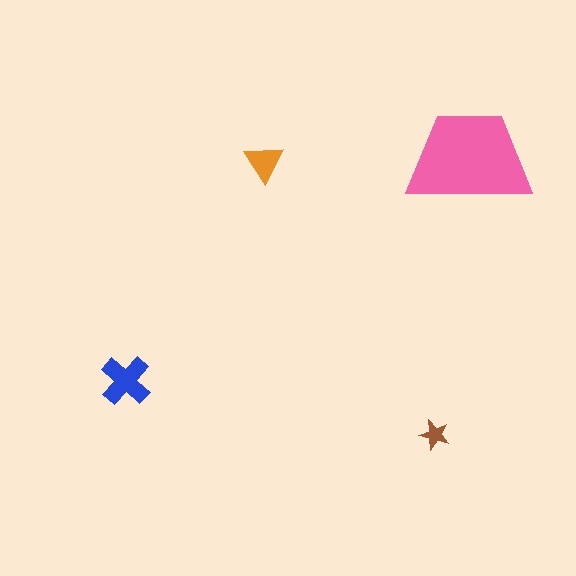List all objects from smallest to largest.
The brown star, the orange triangle, the blue cross, the pink trapezoid.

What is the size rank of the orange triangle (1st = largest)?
3rd.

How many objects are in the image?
There are 4 objects in the image.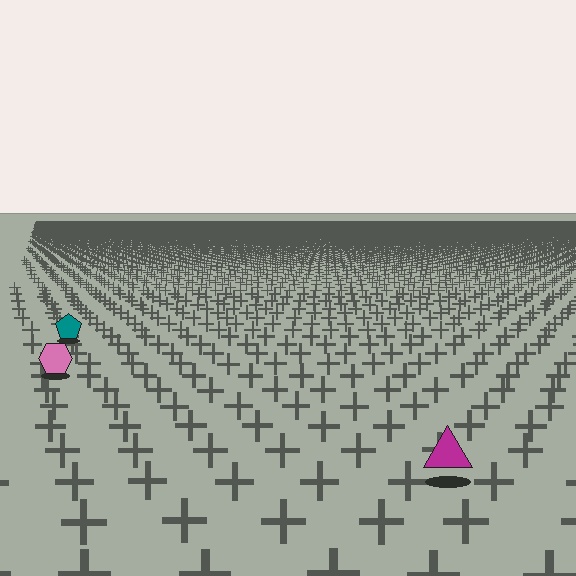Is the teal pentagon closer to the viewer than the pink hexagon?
No. The pink hexagon is closer — you can tell from the texture gradient: the ground texture is coarser near it.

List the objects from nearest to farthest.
From nearest to farthest: the magenta triangle, the pink hexagon, the teal pentagon.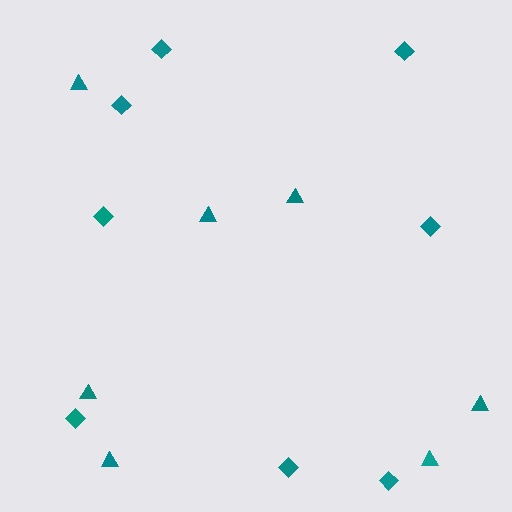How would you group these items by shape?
There are 2 groups: one group of diamonds (8) and one group of triangles (7).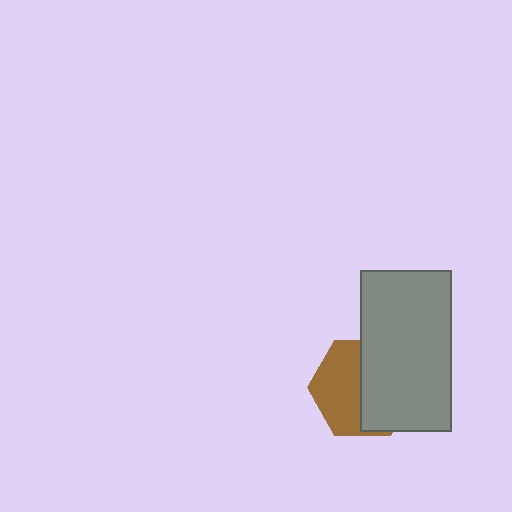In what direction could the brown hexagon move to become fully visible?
The brown hexagon could move left. That would shift it out from behind the gray rectangle entirely.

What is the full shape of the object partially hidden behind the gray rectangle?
The partially hidden object is a brown hexagon.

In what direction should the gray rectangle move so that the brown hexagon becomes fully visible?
The gray rectangle should move right. That is the shortest direction to clear the overlap and leave the brown hexagon fully visible.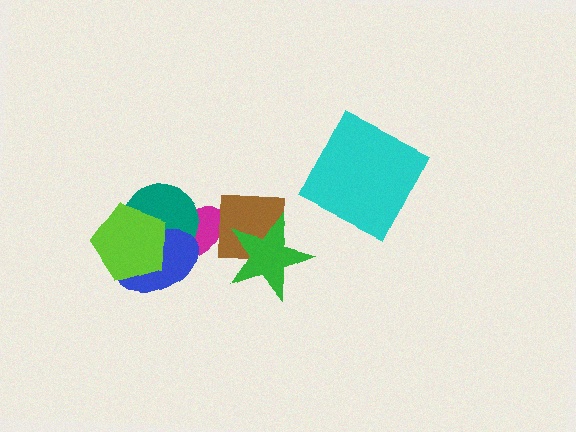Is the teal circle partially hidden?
Yes, it is partially covered by another shape.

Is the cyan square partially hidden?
No, no other shape covers it.